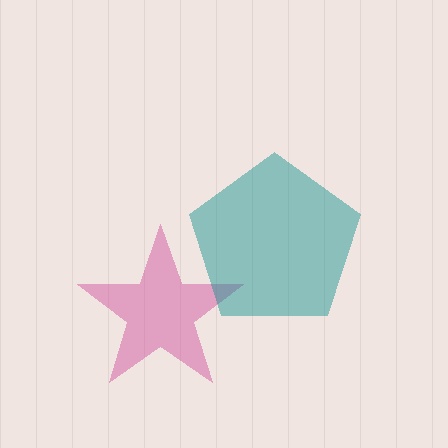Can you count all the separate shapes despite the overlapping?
Yes, there are 2 separate shapes.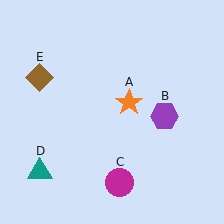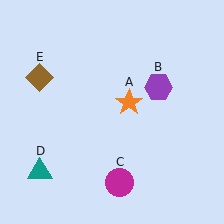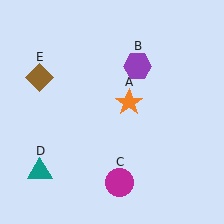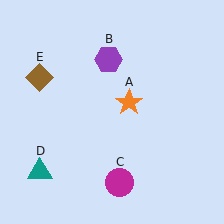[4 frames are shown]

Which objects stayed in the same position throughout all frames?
Orange star (object A) and magenta circle (object C) and teal triangle (object D) and brown diamond (object E) remained stationary.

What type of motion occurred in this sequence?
The purple hexagon (object B) rotated counterclockwise around the center of the scene.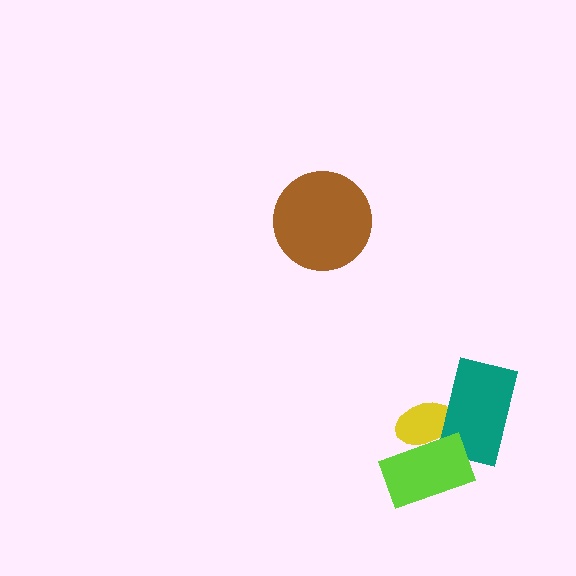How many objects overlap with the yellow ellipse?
2 objects overlap with the yellow ellipse.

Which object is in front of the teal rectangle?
The lime rectangle is in front of the teal rectangle.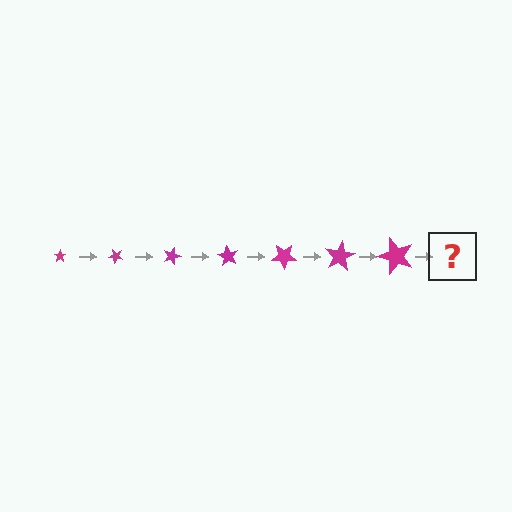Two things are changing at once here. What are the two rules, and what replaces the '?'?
The two rules are that the star grows larger each step and it rotates 45 degrees each step. The '?' should be a star, larger than the previous one and rotated 315 degrees from the start.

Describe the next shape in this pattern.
It should be a star, larger than the previous one and rotated 315 degrees from the start.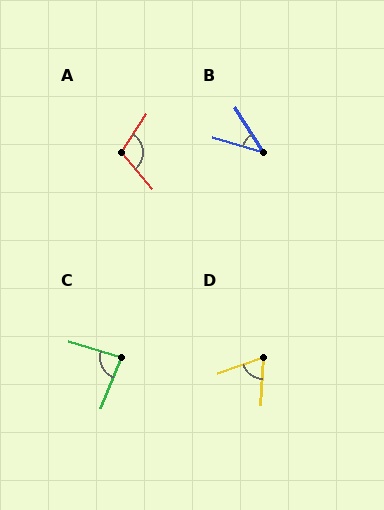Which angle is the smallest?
B, at approximately 41 degrees.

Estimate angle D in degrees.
Approximately 68 degrees.